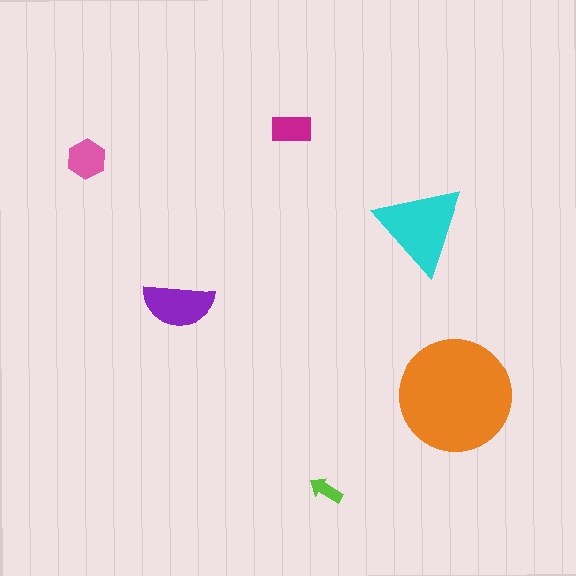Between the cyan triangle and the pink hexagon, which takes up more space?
The cyan triangle.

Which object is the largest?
The orange circle.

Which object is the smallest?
The lime arrow.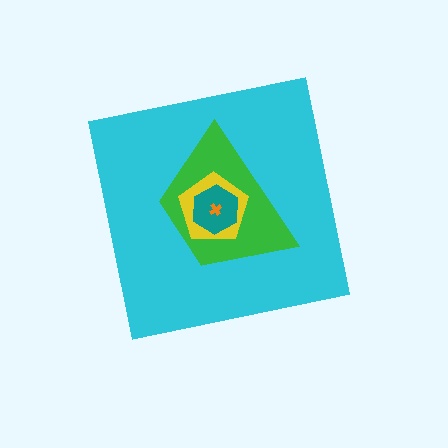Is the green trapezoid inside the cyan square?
Yes.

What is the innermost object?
The orange cross.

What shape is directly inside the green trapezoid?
The yellow pentagon.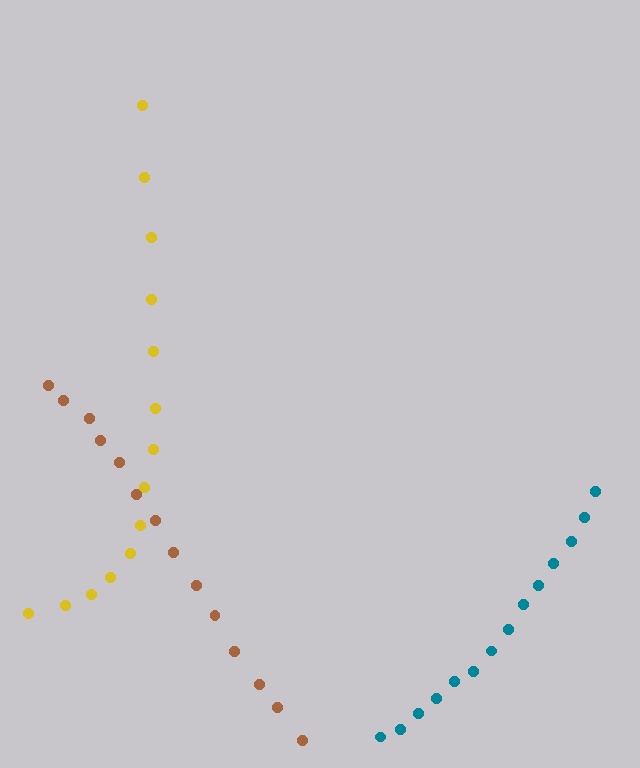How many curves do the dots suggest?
There are 3 distinct paths.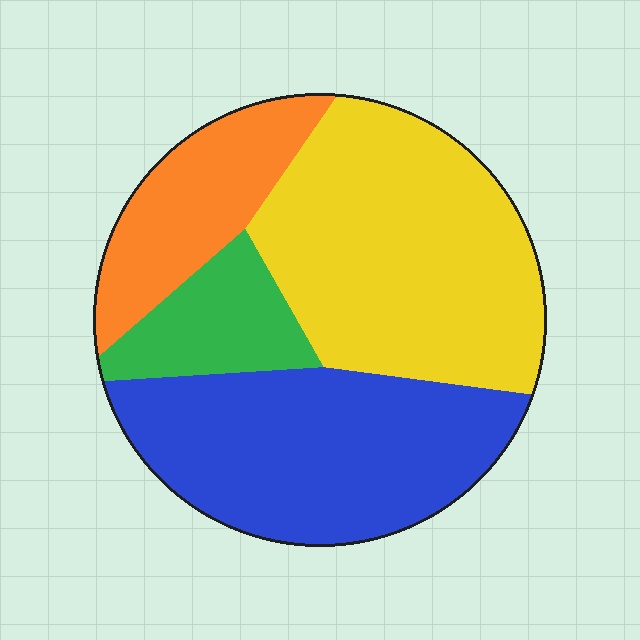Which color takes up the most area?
Yellow, at roughly 40%.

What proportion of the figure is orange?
Orange takes up about one sixth (1/6) of the figure.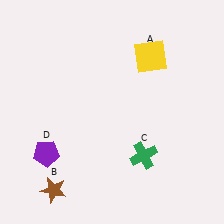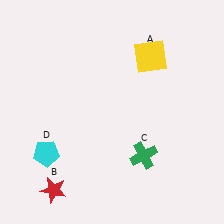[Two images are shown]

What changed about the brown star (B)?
In Image 1, B is brown. In Image 2, it changed to red.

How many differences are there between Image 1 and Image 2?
There are 2 differences between the two images.